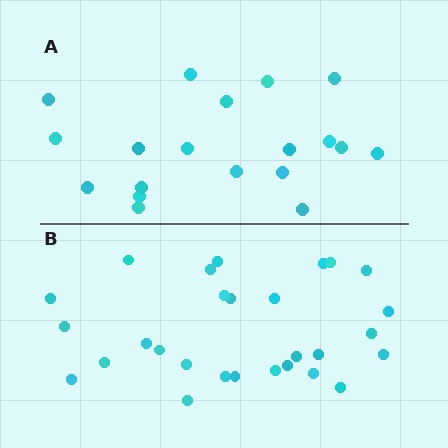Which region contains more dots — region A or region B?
Region B (the bottom region) has more dots.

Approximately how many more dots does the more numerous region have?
Region B has roughly 8 or so more dots than region A.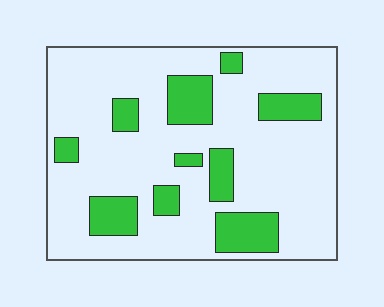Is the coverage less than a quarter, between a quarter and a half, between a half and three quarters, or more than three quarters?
Less than a quarter.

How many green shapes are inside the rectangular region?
10.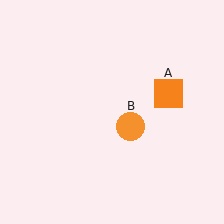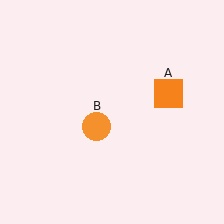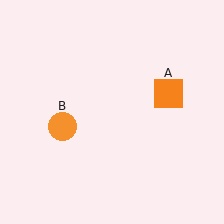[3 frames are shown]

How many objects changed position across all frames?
1 object changed position: orange circle (object B).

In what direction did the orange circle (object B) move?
The orange circle (object B) moved left.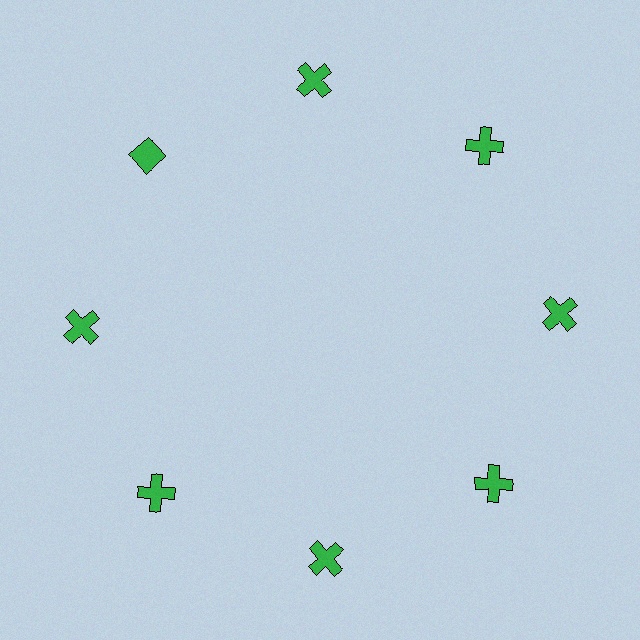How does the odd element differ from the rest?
It has a different shape: diamond instead of cross.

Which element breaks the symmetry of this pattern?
The green diamond at roughly the 10 o'clock position breaks the symmetry. All other shapes are green crosses.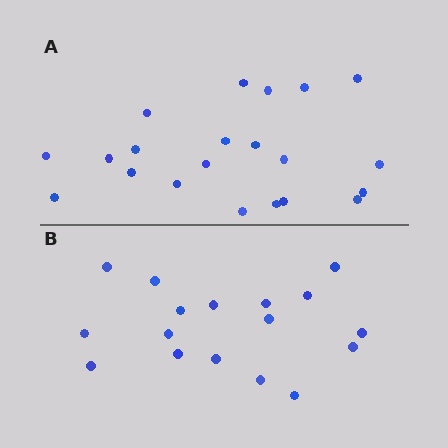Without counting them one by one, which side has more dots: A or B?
Region A (the top region) has more dots.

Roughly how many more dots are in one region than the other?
Region A has about 4 more dots than region B.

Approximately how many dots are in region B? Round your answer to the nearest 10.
About 20 dots. (The exact count is 17, which rounds to 20.)